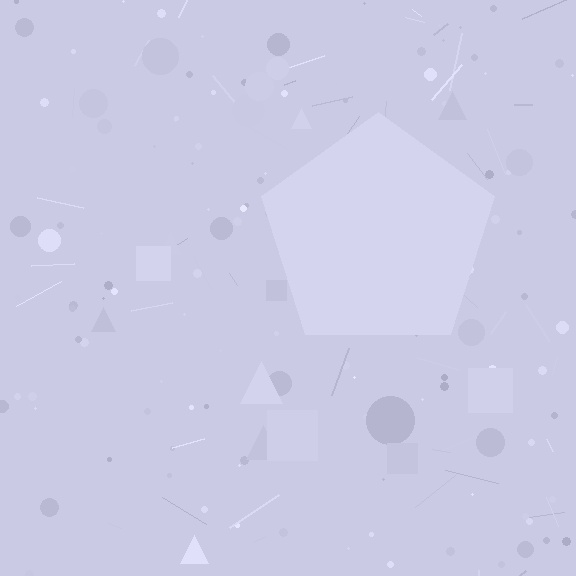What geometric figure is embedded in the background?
A pentagon is embedded in the background.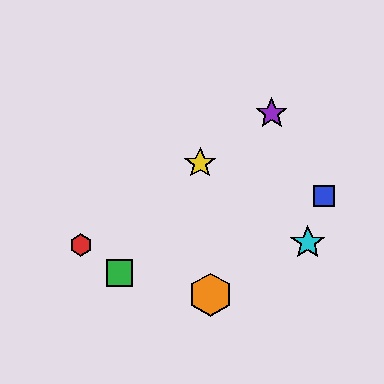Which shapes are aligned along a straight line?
The red hexagon, the yellow star, the purple star are aligned along a straight line.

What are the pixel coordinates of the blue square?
The blue square is at (324, 196).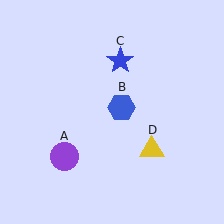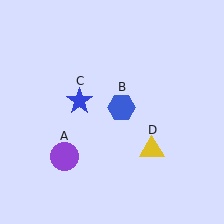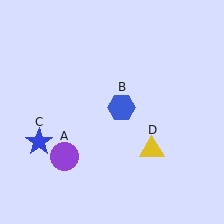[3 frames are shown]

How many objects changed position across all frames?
1 object changed position: blue star (object C).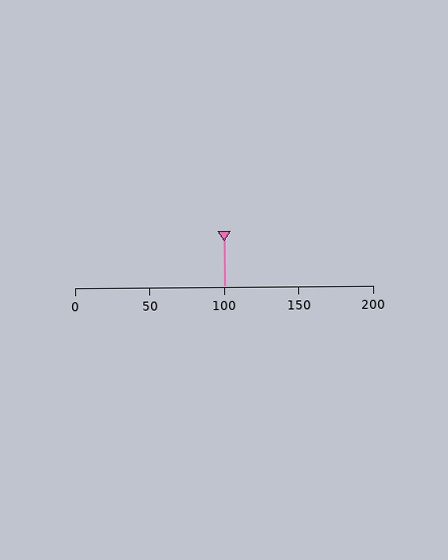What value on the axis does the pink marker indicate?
The marker indicates approximately 100.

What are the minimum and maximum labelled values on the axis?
The axis runs from 0 to 200.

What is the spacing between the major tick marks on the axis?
The major ticks are spaced 50 apart.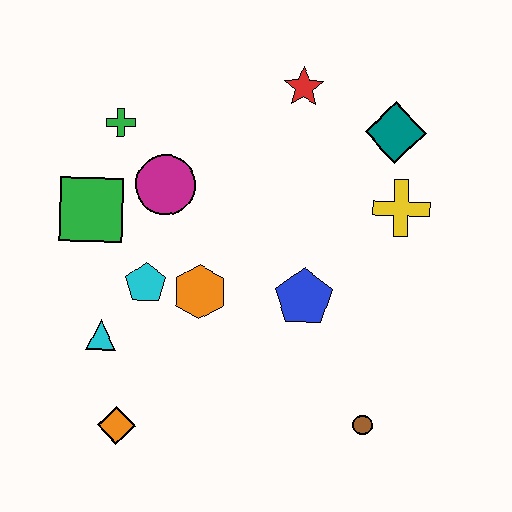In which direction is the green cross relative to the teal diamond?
The green cross is to the left of the teal diamond.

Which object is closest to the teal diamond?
The yellow cross is closest to the teal diamond.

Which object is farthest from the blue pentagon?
The green cross is farthest from the blue pentagon.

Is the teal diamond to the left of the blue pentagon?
No